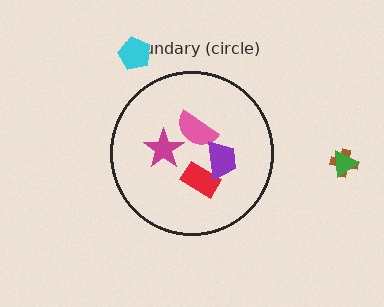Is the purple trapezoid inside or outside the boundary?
Inside.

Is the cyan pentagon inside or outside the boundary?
Outside.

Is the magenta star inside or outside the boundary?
Inside.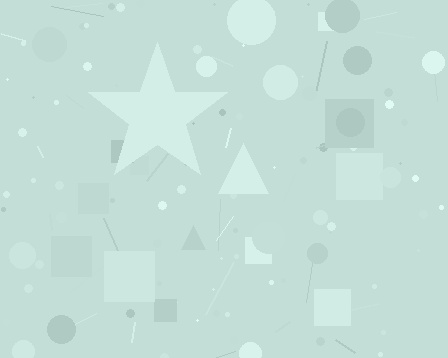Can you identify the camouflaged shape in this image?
The camouflaged shape is a star.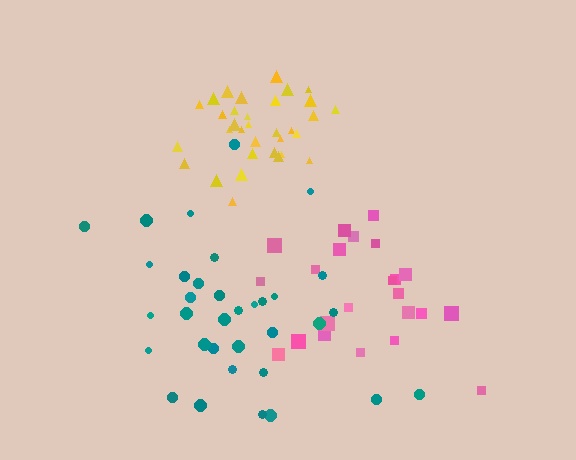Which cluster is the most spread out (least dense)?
Pink.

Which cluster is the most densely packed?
Yellow.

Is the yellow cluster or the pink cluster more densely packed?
Yellow.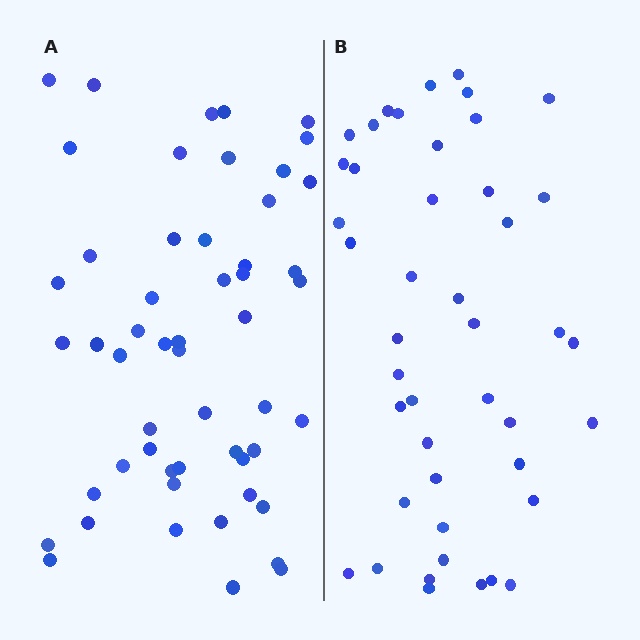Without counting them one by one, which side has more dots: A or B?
Region A (the left region) has more dots.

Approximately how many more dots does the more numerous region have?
Region A has roughly 8 or so more dots than region B.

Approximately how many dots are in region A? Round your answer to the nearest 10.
About 50 dots. (The exact count is 53, which rounds to 50.)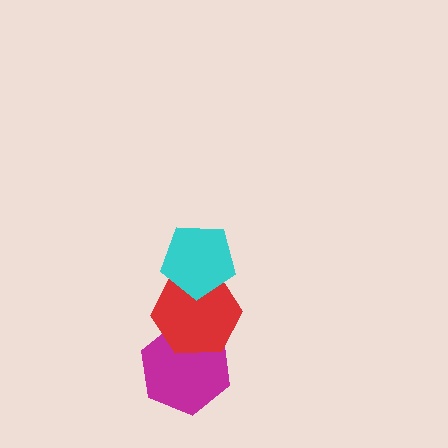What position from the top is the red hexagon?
The red hexagon is 2nd from the top.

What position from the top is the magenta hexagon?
The magenta hexagon is 3rd from the top.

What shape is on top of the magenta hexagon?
The red hexagon is on top of the magenta hexagon.